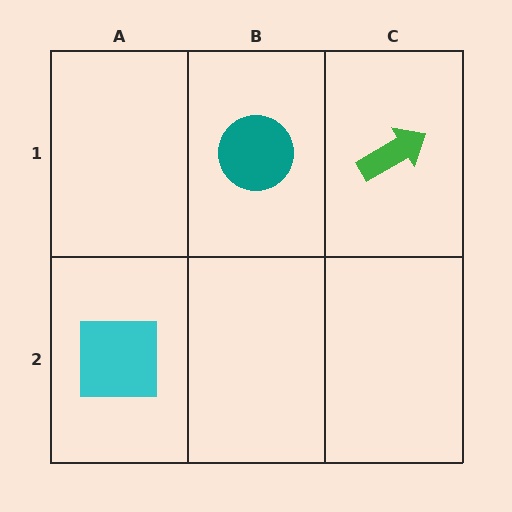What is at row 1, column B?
A teal circle.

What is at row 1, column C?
A green arrow.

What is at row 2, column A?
A cyan square.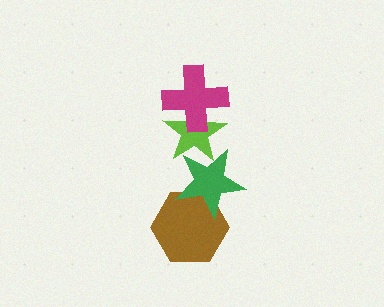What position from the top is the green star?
The green star is 3rd from the top.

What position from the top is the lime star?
The lime star is 2nd from the top.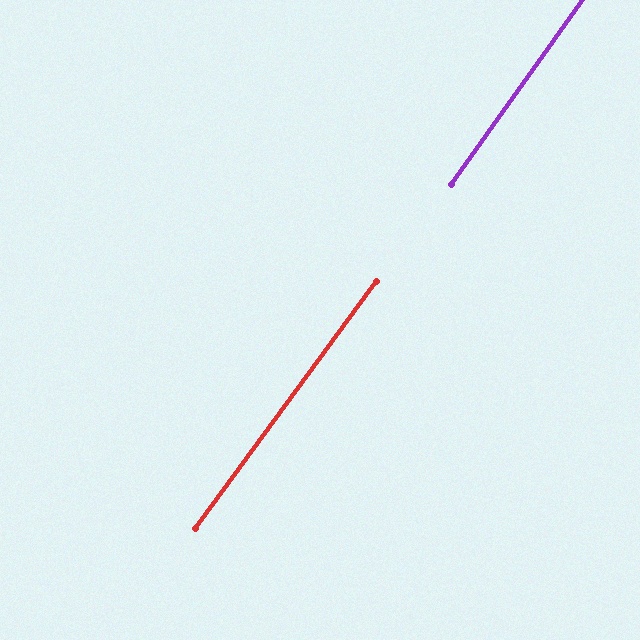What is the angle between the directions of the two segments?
Approximately 1 degree.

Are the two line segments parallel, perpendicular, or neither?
Parallel — their directions differ by only 0.8°.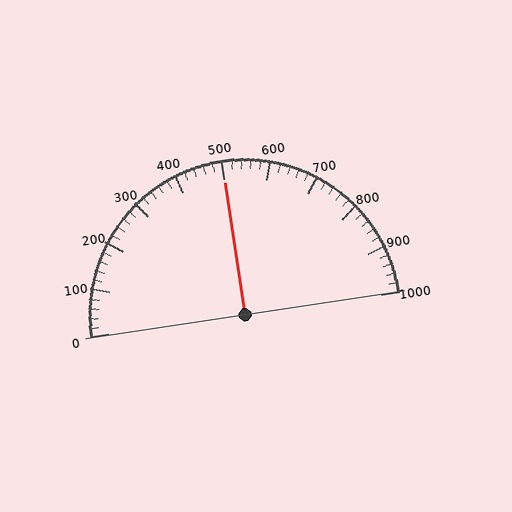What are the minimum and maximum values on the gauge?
The gauge ranges from 0 to 1000.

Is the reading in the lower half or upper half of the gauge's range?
The reading is in the upper half of the range (0 to 1000).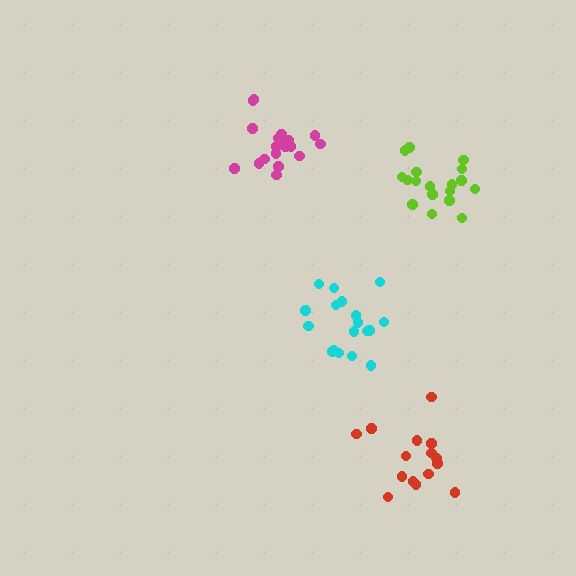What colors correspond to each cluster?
The clusters are colored: cyan, lime, red, magenta.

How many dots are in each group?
Group 1: 18 dots, Group 2: 18 dots, Group 3: 15 dots, Group 4: 19 dots (70 total).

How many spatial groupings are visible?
There are 4 spatial groupings.